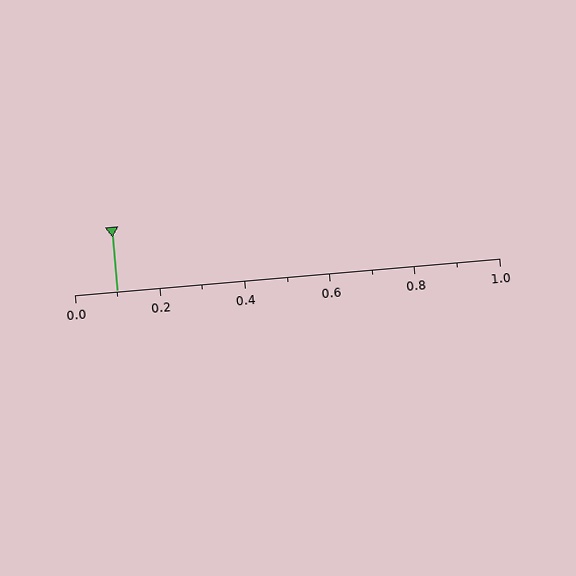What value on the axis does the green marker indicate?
The marker indicates approximately 0.1.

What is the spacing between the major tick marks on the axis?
The major ticks are spaced 0.2 apart.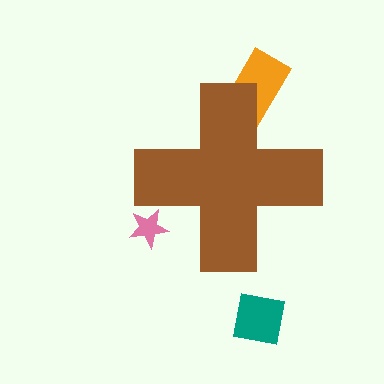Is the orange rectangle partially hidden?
Yes, the orange rectangle is partially hidden behind the brown cross.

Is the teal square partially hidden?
No, the teal square is fully visible.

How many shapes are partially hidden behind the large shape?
2 shapes are partially hidden.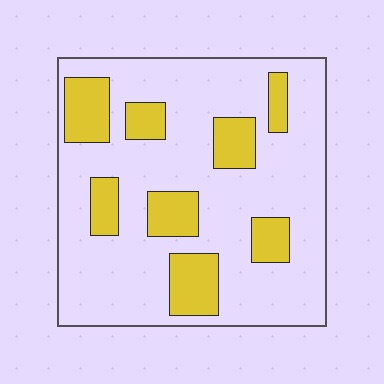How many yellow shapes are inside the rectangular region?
8.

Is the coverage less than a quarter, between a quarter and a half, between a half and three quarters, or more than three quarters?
Less than a quarter.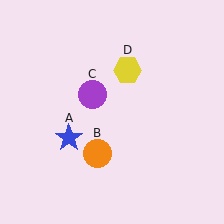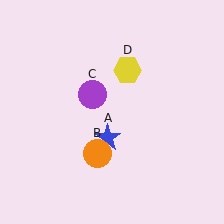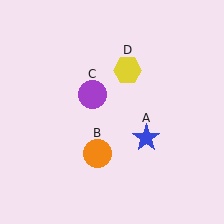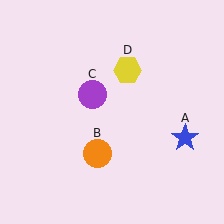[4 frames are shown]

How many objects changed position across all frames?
1 object changed position: blue star (object A).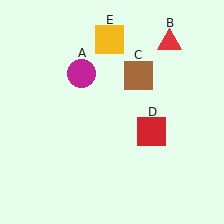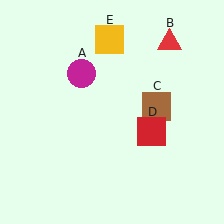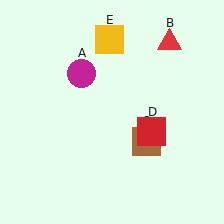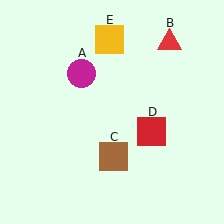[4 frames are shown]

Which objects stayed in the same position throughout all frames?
Magenta circle (object A) and red triangle (object B) and red square (object D) and yellow square (object E) remained stationary.